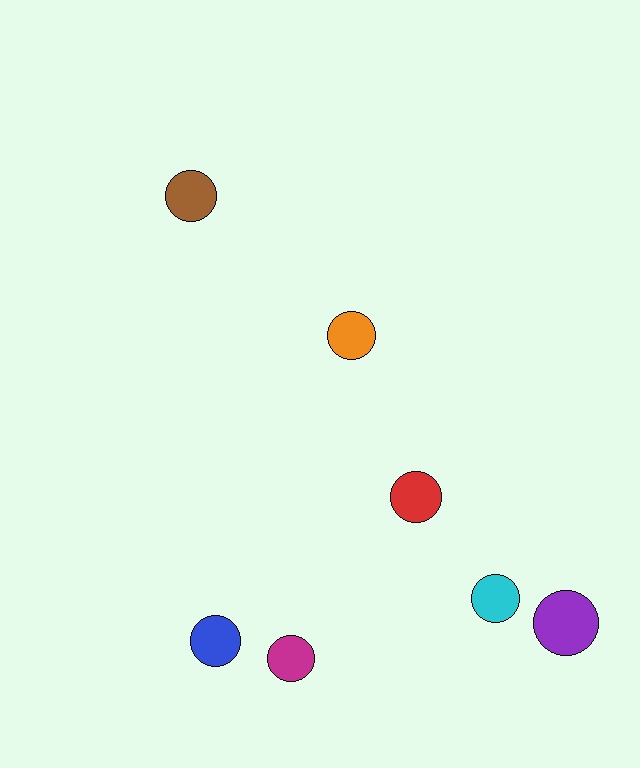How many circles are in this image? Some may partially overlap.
There are 7 circles.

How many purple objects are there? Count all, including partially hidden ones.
There is 1 purple object.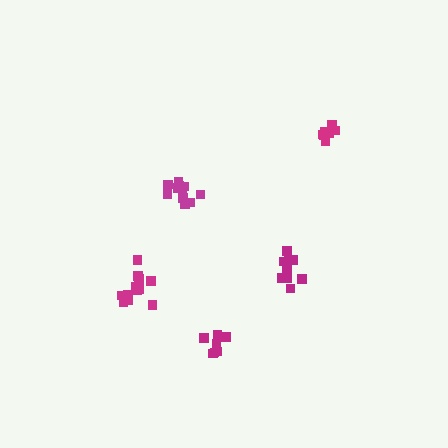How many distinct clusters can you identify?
There are 5 distinct clusters.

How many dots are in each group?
Group 1: 12 dots, Group 2: 9 dots, Group 3: 10 dots, Group 4: 7 dots, Group 5: 11 dots (49 total).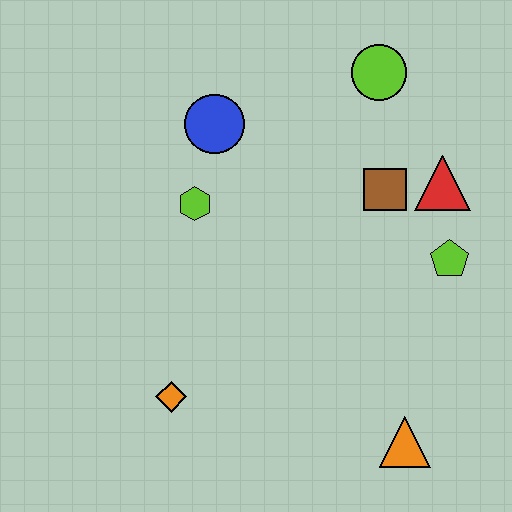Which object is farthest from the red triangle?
The orange diamond is farthest from the red triangle.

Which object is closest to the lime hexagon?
The blue circle is closest to the lime hexagon.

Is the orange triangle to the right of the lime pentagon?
No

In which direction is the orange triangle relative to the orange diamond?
The orange triangle is to the right of the orange diamond.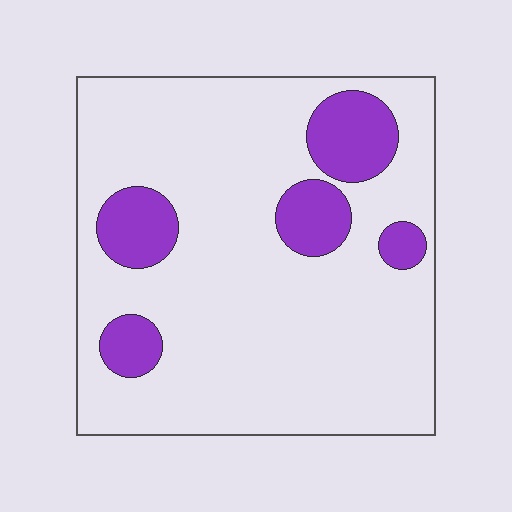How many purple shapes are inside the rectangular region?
5.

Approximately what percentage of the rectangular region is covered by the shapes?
Approximately 15%.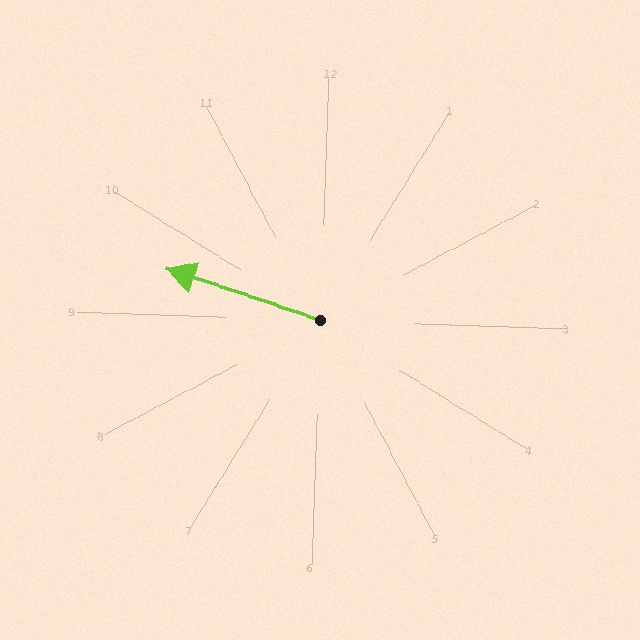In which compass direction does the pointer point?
West.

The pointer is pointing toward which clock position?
Roughly 10 o'clock.